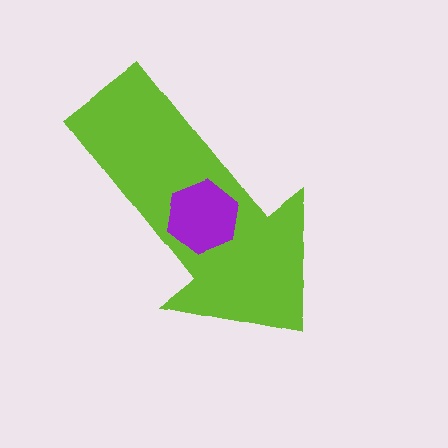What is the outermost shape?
The lime arrow.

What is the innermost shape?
The purple hexagon.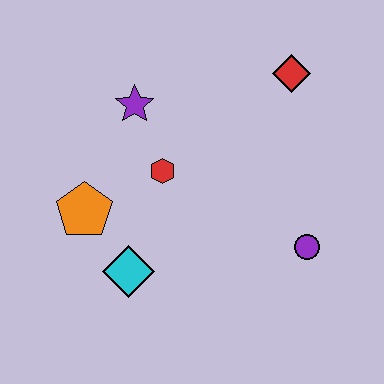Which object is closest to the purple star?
The red hexagon is closest to the purple star.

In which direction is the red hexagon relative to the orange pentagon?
The red hexagon is to the right of the orange pentagon.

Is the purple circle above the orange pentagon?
No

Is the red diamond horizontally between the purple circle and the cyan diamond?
Yes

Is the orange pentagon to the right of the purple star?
No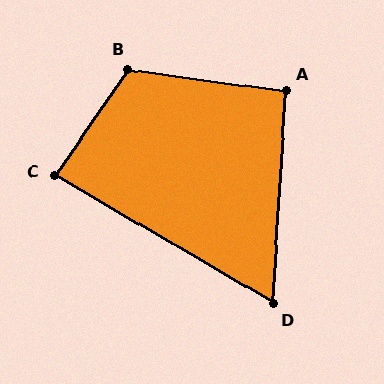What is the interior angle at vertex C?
Approximately 86 degrees (approximately right).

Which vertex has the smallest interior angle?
D, at approximately 63 degrees.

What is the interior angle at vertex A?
Approximately 94 degrees (approximately right).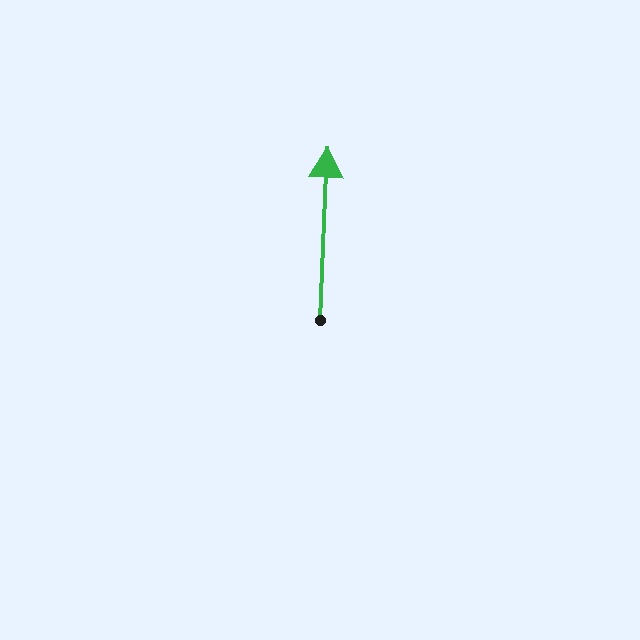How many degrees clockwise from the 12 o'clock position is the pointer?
Approximately 2 degrees.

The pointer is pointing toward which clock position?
Roughly 12 o'clock.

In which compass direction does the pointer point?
North.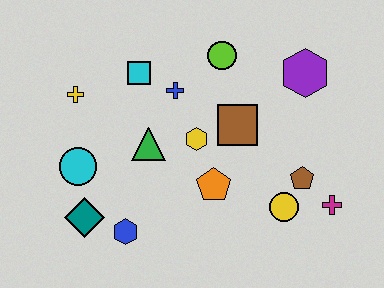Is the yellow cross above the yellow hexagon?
Yes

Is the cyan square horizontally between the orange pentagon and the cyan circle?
Yes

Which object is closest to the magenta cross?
The brown pentagon is closest to the magenta cross.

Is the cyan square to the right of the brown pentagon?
No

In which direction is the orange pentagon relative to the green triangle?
The orange pentagon is to the right of the green triangle.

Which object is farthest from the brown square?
The teal diamond is farthest from the brown square.